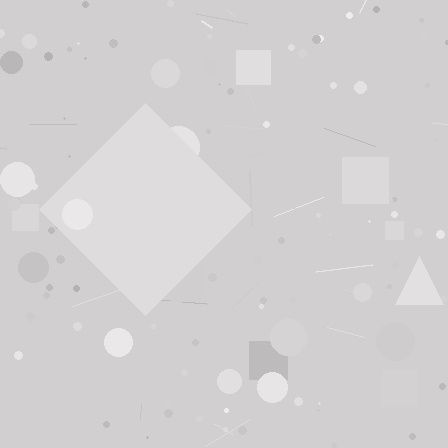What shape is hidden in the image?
A diamond is hidden in the image.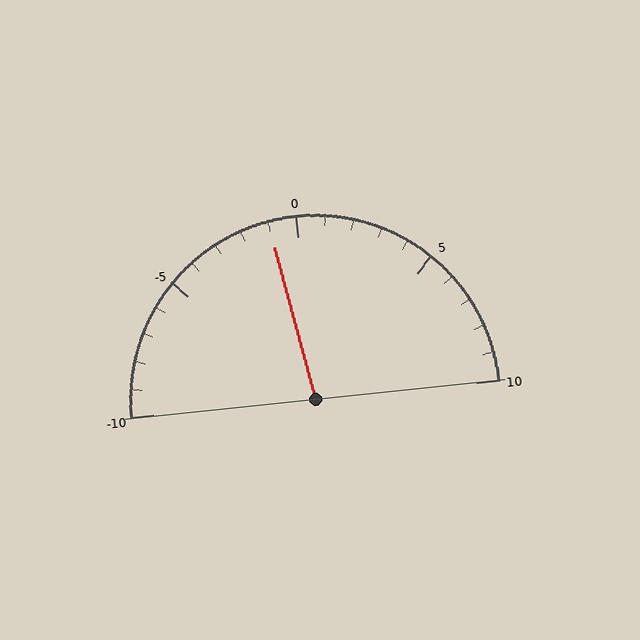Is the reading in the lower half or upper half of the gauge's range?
The reading is in the lower half of the range (-10 to 10).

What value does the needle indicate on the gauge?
The needle indicates approximately -1.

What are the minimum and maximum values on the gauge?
The gauge ranges from -10 to 10.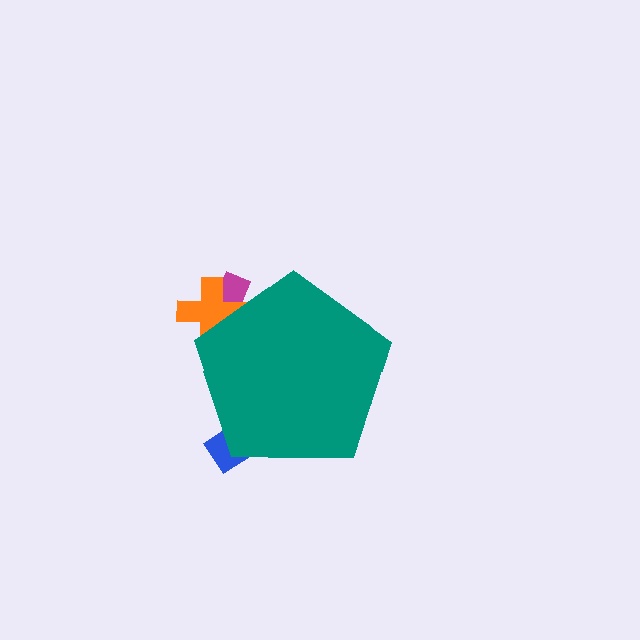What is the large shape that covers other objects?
A teal pentagon.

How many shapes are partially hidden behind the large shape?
3 shapes are partially hidden.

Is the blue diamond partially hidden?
Yes, the blue diamond is partially hidden behind the teal pentagon.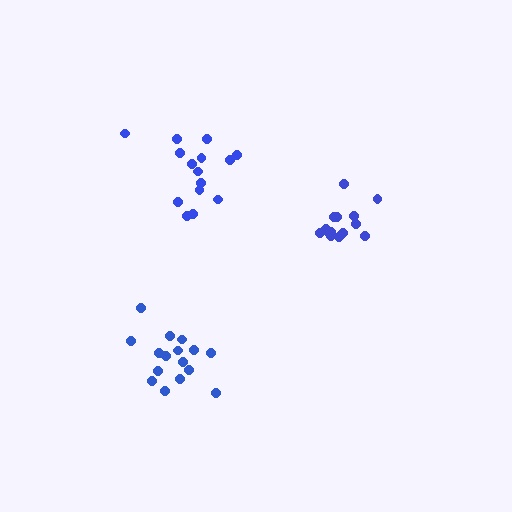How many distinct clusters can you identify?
There are 3 distinct clusters.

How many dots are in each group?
Group 1: 14 dots, Group 2: 15 dots, Group 3: 16 dots (45 total).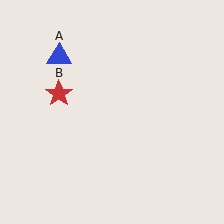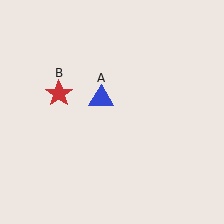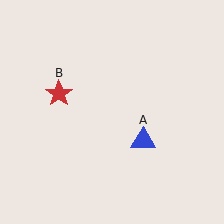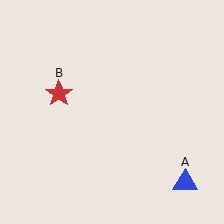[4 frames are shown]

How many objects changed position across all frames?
1 object changed position: blue triangle (object A).